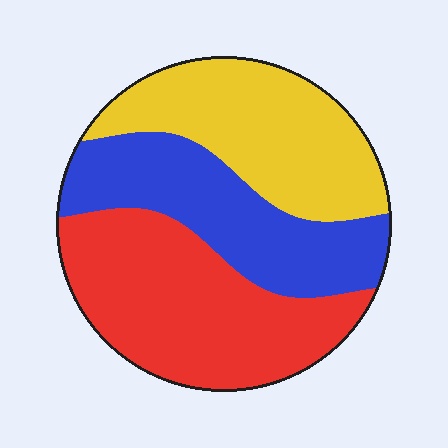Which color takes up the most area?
Red, at roughly 40%.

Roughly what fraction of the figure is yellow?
Yellow covers about 30% of the figure.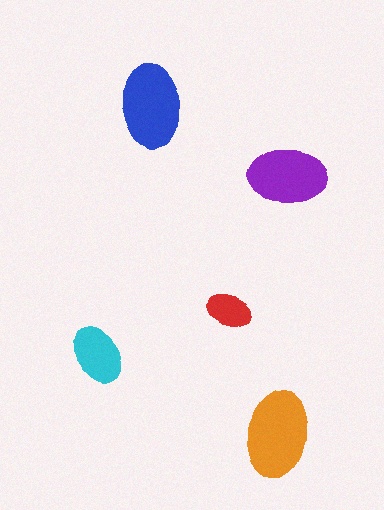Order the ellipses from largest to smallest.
the orange one, the blue one, the purple one, the cyan one, the red one.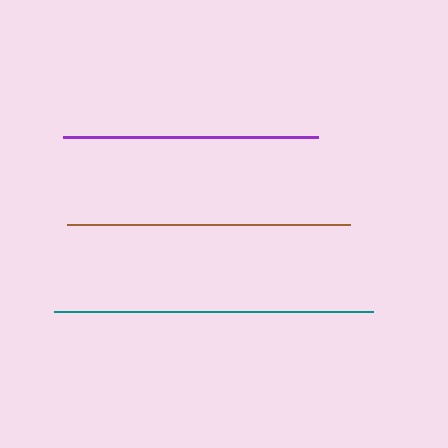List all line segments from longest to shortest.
From longest to shortest: teal, brown, purple.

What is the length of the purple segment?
The purple segment is approximately 255 pixels long.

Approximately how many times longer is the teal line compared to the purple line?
The teal line is approximately 1.2 times the length of the purple line.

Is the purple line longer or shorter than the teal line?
The teal line is longer than the purple line.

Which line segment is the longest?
The teal line is the longest at approximately 319 pixels.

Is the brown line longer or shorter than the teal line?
The teal line is longer than the brown line.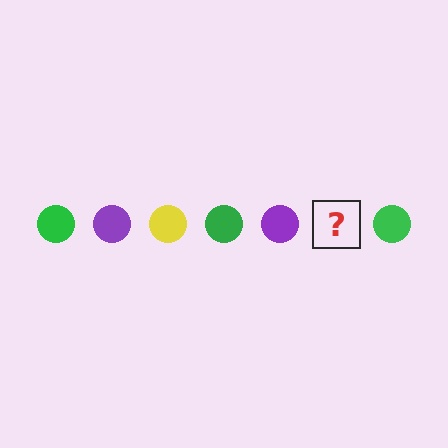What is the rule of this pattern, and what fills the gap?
The rule is that the pattern cycles through green, purple, yellow circles. The gap should be filled with a yellow circle.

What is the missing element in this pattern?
The missing element is a yellow circle.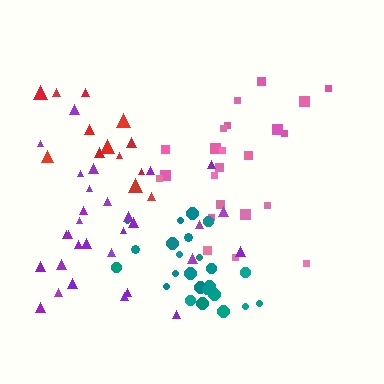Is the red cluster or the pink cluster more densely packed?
Pink.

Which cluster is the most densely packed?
Teal.